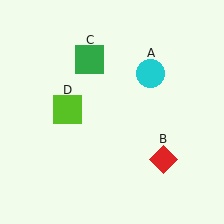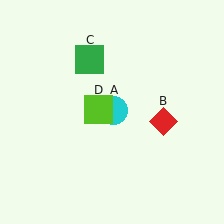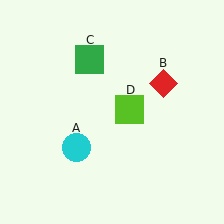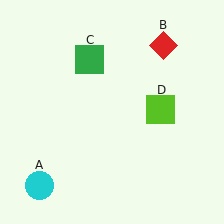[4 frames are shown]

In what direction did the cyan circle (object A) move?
The cyan circle (object A) moved down and to the left.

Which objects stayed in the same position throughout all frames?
Green square (object C) remained stationary.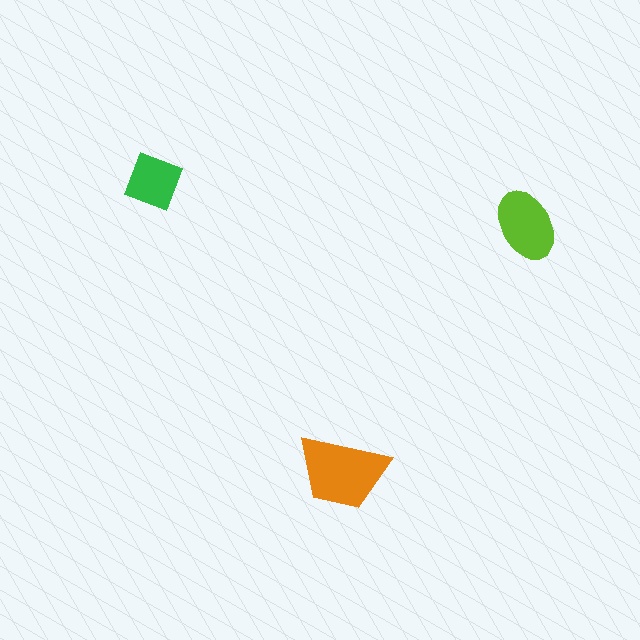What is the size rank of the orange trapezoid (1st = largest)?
1st.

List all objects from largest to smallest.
The orange trapezoid, the lime ellipse, the green diamond.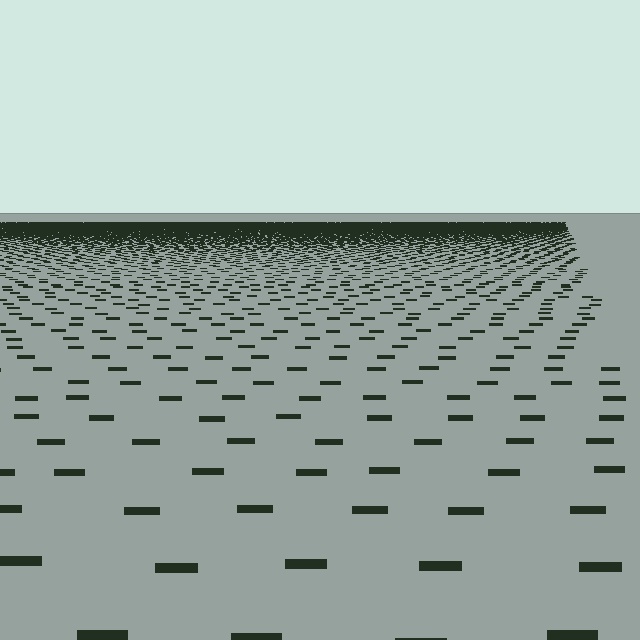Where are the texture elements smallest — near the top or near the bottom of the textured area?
Near the top.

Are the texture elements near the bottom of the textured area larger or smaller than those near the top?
Larger. Near the bottom, elements are closer to the viewer and appear at a bigger on-screen size.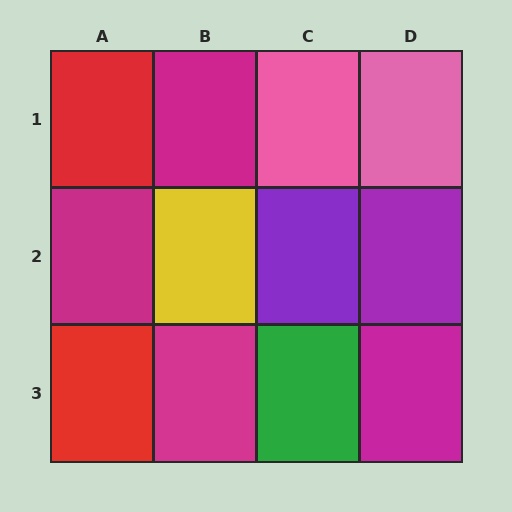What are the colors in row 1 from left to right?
Red, magenta, pink, pink.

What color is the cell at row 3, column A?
Red.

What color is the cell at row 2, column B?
Yellow.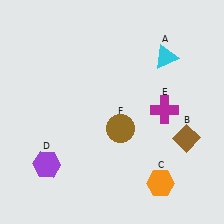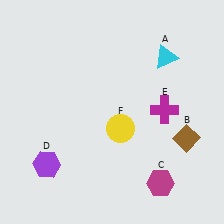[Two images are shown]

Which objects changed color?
C changed from orange to magenta. F changed from brown to yellow.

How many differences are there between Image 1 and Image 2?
There are 2 differences between the two images.